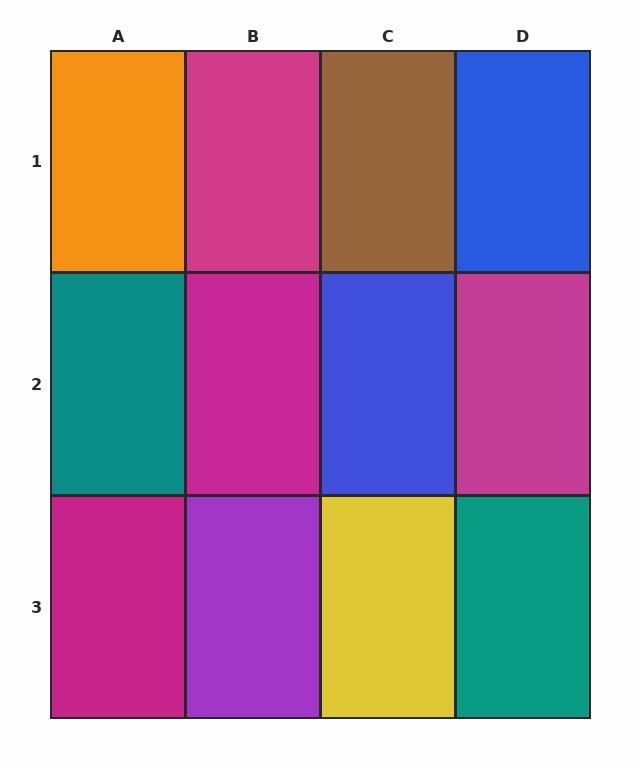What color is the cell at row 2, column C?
Blue.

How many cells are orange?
1 cell is orange.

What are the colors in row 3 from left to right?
Magenta, purple, yellow, teal.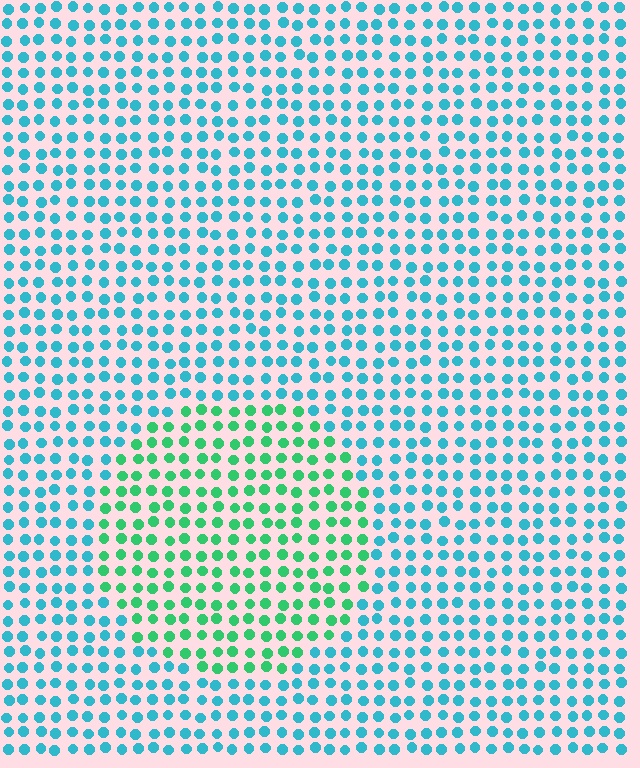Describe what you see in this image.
The image is filled with small cyan elements in a uniform arrangement. A circle-shaped region is visible where the elements are tinted to a slightly different hue, forming a subtle color boundary.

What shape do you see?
I see a circle.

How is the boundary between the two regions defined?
The boundary is defined purely by a slight shift in hue (about 43 degrees). Spacing, size, and orientation are identical on both sides.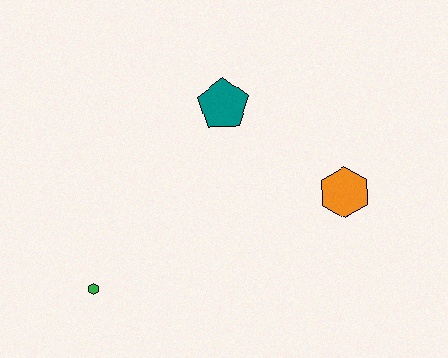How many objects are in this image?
There are 3 objects.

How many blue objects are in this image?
There are no blue objects.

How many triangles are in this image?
There are no triangles.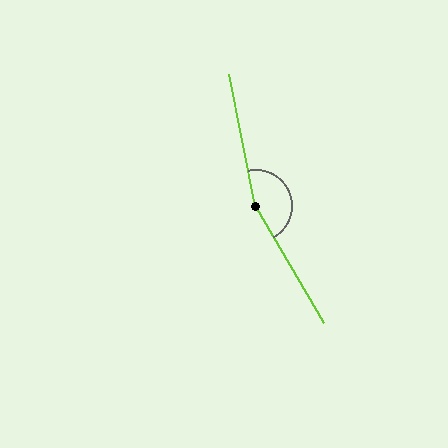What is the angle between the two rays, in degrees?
Approximately 161 degrees.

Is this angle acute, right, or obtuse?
It is obtuse.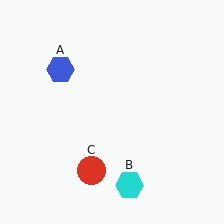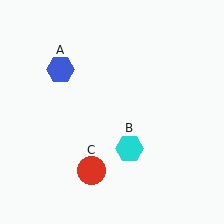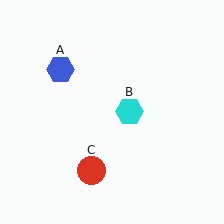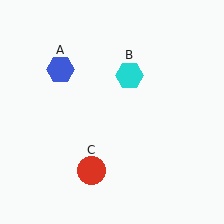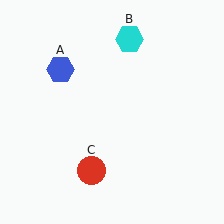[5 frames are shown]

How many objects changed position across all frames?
1 object changed position: cyan hexagon (object B).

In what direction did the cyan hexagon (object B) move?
The cyan hexagon (object B) moved up.